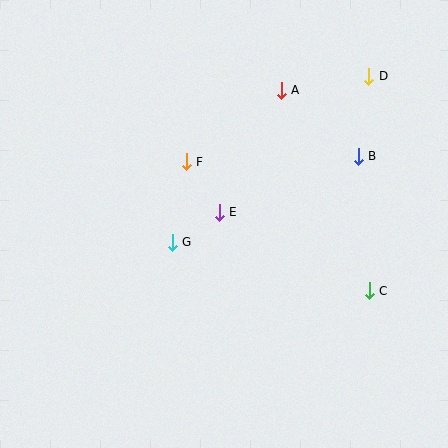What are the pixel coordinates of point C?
Point C is at (369, 291).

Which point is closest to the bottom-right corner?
Point C is closest to the bottom-right corner.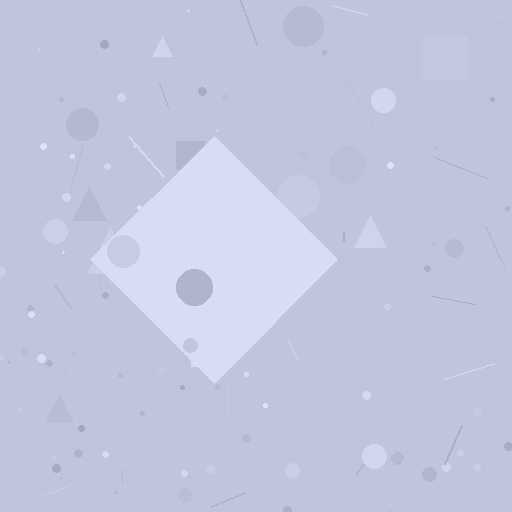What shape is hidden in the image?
A diamond is hidden in the image.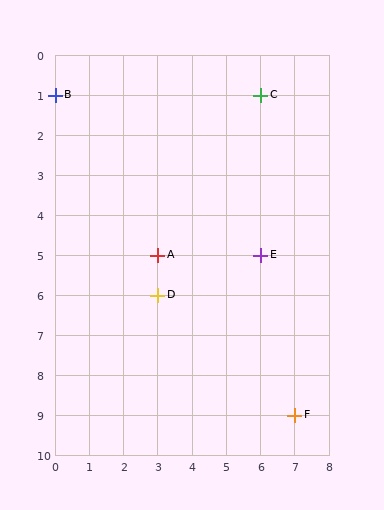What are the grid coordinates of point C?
Point C is at grid coordinates (6, 1).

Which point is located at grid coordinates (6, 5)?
Point E is at (6, 5).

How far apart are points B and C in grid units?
Points B and C are 6 columns apart.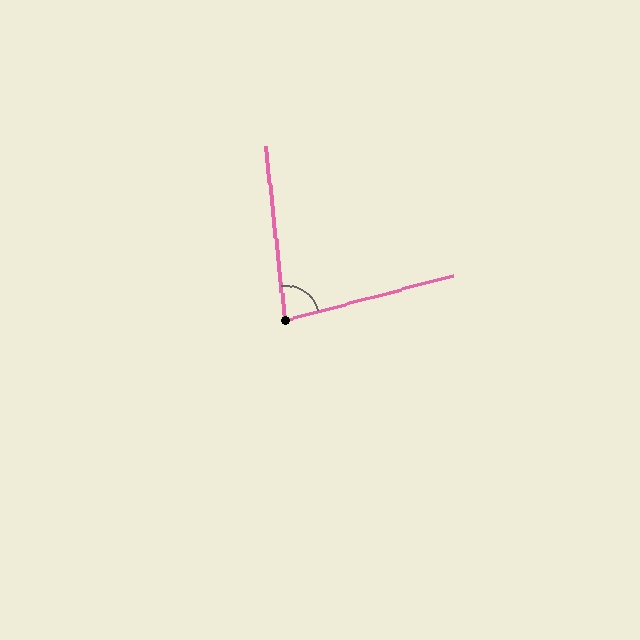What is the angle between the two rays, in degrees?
Approximately 82 degrees.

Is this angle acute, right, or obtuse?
It is acute.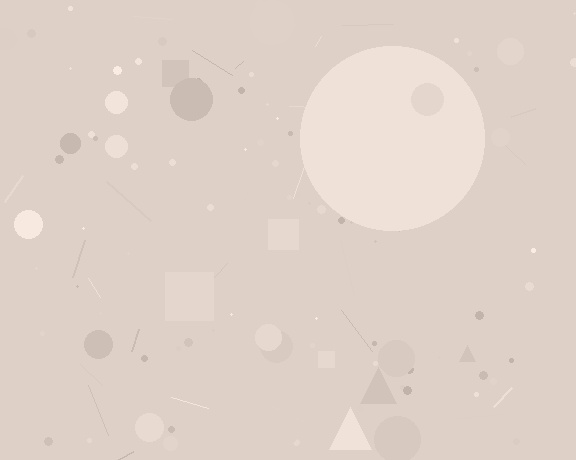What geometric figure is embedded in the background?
A circle is embedded in the background.